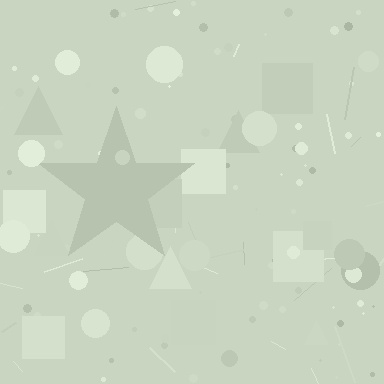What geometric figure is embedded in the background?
A star is embedded in the background.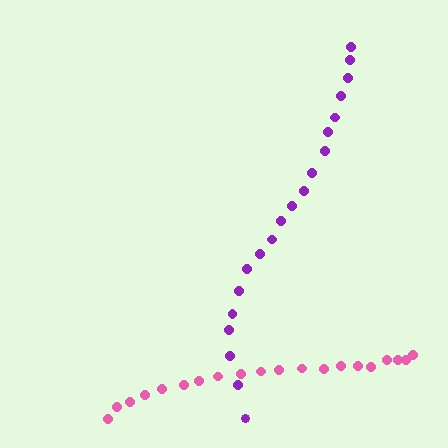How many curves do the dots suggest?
There are 2 distinct paths.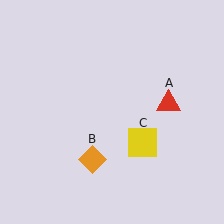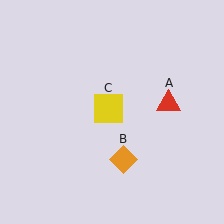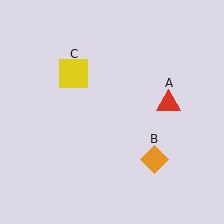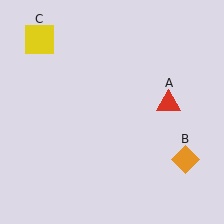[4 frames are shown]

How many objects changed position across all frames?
2 objects changed position: orange diamond (object B), yellow square (object C).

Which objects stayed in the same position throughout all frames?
Red triangle (object A) remained stationary.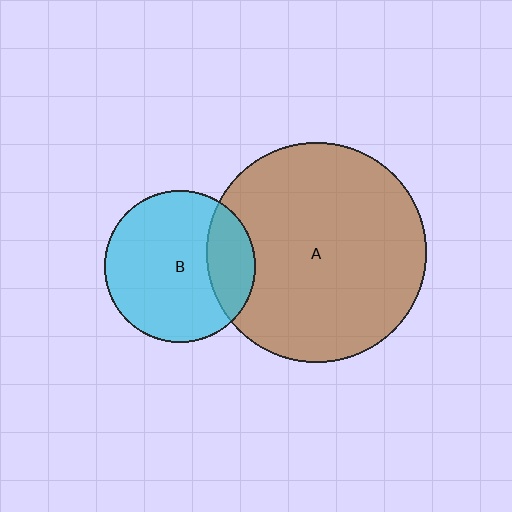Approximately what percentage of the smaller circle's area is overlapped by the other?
Approximately 20%.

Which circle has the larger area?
Circle A (brown).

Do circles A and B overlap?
Yes.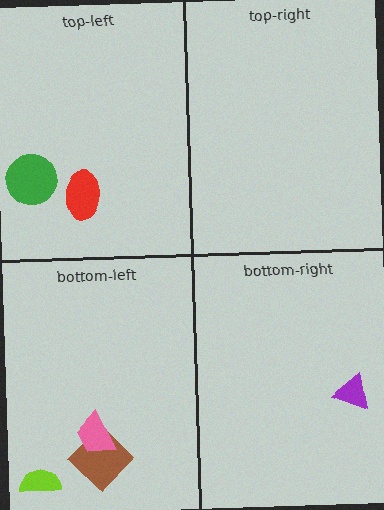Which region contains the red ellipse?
The top-left region.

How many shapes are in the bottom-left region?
3.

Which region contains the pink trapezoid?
The bottom-left region.